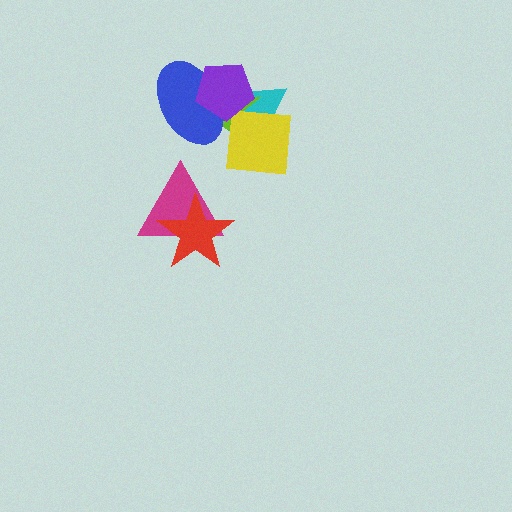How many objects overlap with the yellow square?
2 objects overlap with the yellow square.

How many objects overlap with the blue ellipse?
3 objects overlap with the blue ellipse.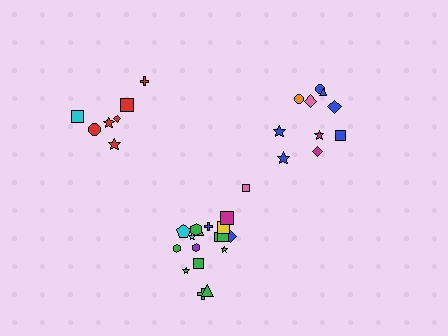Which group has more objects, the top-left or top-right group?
The top-right group.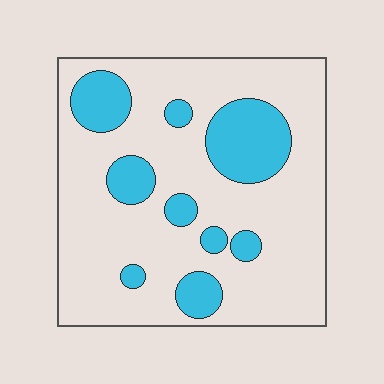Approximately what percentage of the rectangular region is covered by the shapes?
Approximately 20%.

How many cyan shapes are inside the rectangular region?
9.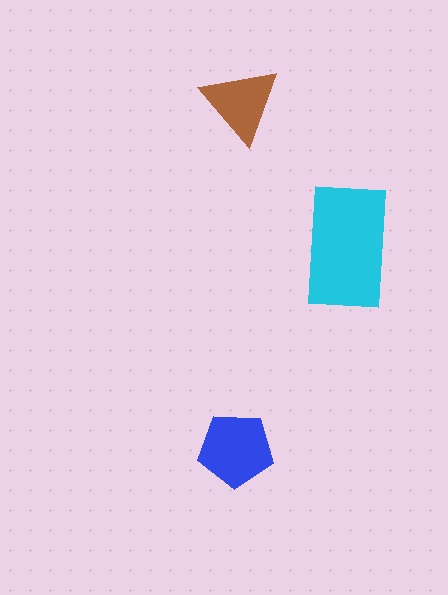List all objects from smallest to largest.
The brown triangle, the blue pentagon, the cyan rectangle.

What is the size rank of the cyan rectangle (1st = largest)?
1st.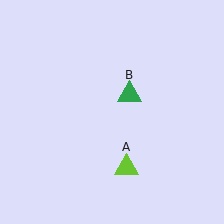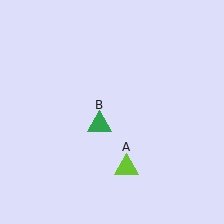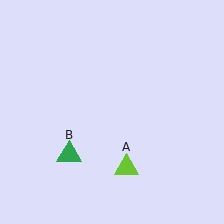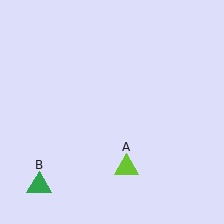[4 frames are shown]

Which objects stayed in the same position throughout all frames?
Lime triangle (object A) remained stationary.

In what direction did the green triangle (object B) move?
The green triangle (object B) moved down and to the left.